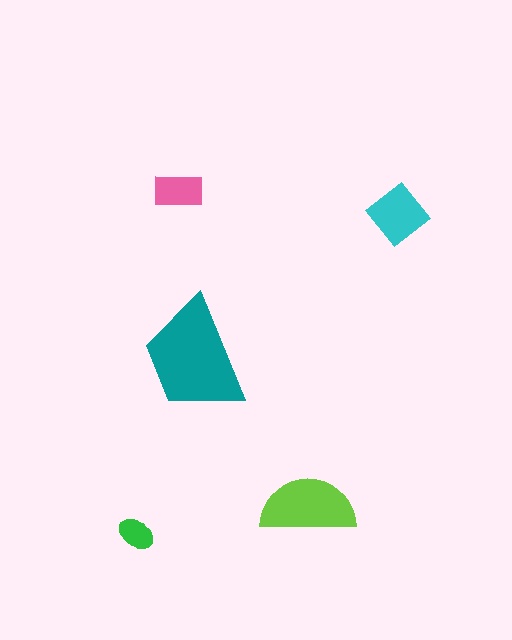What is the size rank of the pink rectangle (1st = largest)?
4th.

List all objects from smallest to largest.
The green ellipse, the pink rectangle, the cyan diamond, the lime semicircle, the teal trapezoid.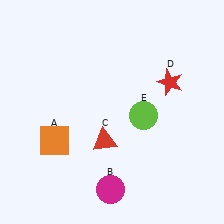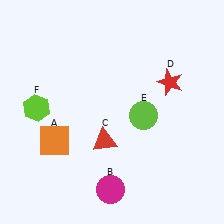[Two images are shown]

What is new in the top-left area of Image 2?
A lime hexagon (F) was added in the top-left area of Image 2.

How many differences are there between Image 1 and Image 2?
There is 1 difference between the two images.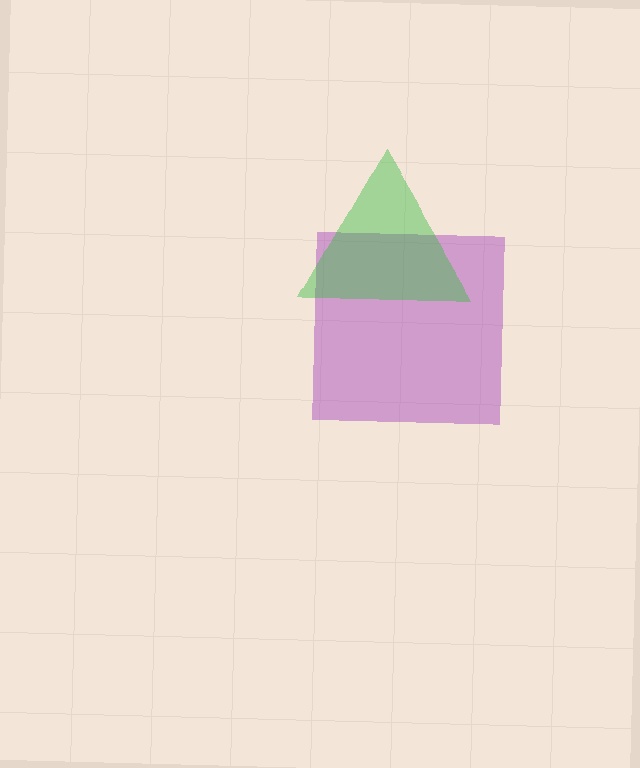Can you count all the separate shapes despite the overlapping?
Yes, there are 2 separate shapes.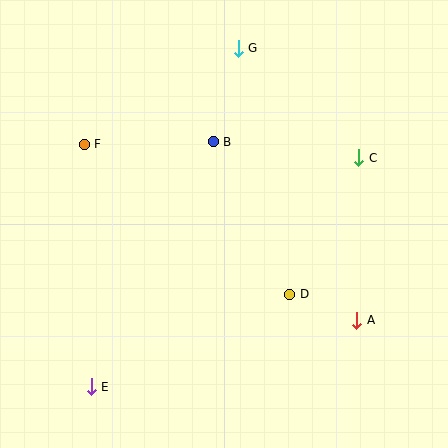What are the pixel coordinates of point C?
Point C is at (359, 158).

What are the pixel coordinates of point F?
Point F is at (84, 144).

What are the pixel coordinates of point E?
Point E is at (91, 387).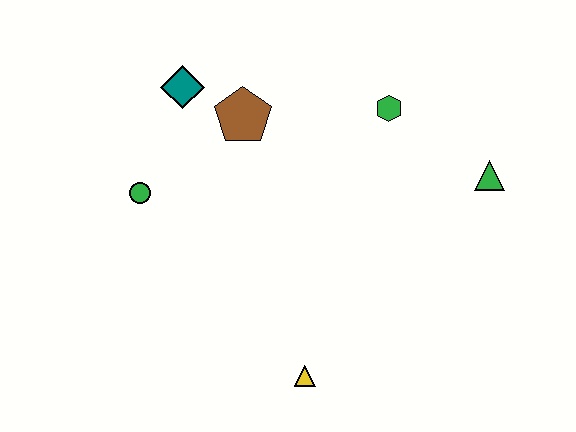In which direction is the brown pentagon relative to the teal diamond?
The brown pentagon is to the right of the teal diamond.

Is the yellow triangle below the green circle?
Yes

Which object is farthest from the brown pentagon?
The yellow triangle is farthest from the brown pentagon.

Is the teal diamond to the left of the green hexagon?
Yes